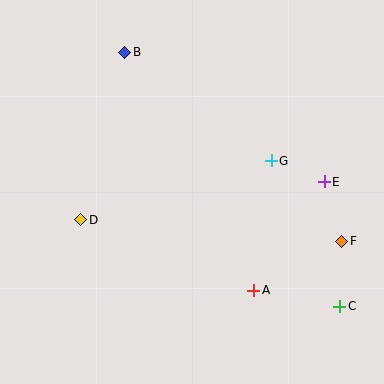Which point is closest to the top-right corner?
Point E is closest to the top-right corner.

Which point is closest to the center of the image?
Point G at (271, 161) is closest to the center.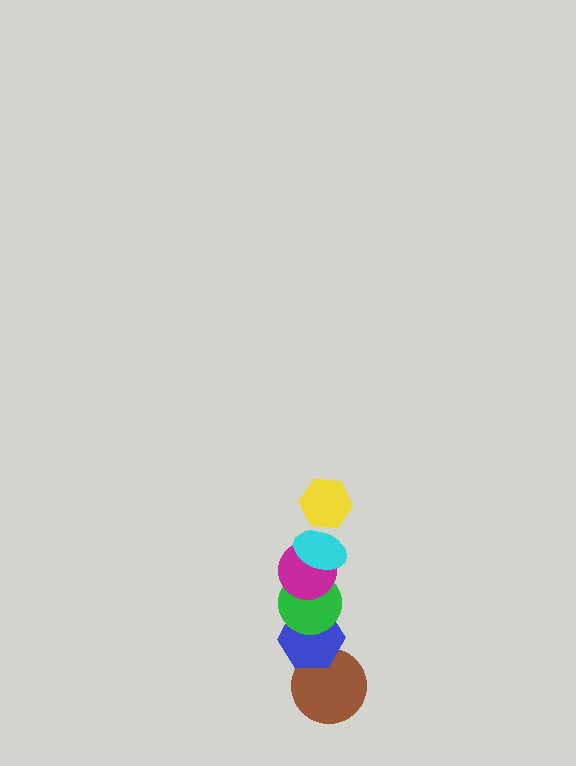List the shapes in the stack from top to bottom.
From top to bottom: the yellow hexagon, the cyan ellipse, the magenta circle, the green circle, the blue hexagon, the brown circle.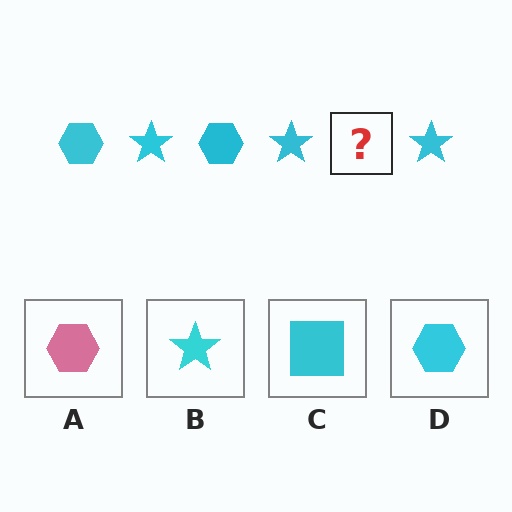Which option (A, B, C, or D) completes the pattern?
D.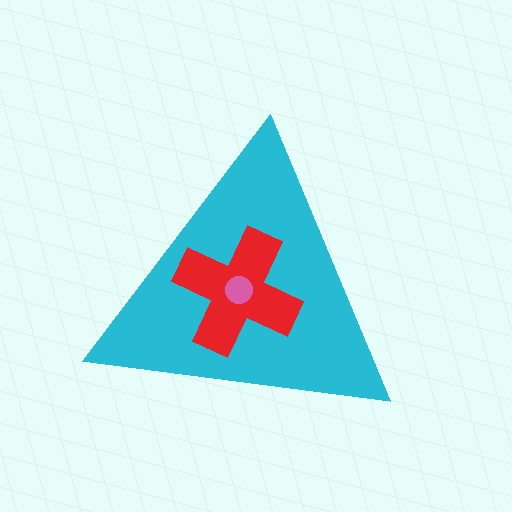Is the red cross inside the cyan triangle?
Yes.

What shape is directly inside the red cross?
The pink circle.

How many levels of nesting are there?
3.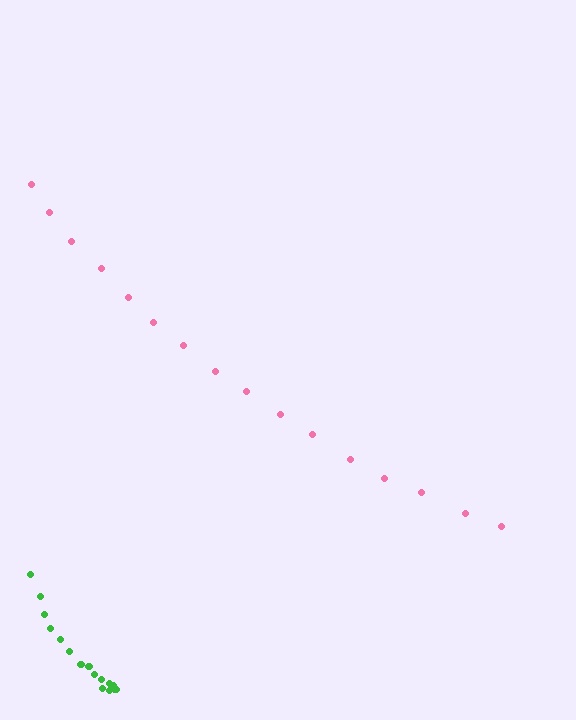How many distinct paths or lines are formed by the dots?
There are 2 distinct paths.